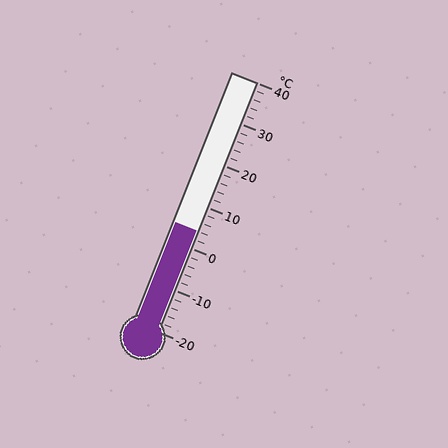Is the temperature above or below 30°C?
The temperature is below 30°C.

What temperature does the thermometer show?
The thermometer shows approximately 4°C.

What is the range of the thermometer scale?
The thermometer scale ranges from -20°C to 40°C.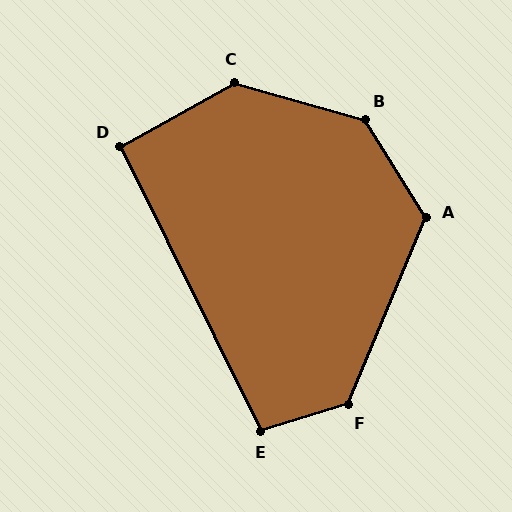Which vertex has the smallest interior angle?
D, at approximately 93 degrees.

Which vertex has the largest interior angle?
B, at approximately 138 degrees.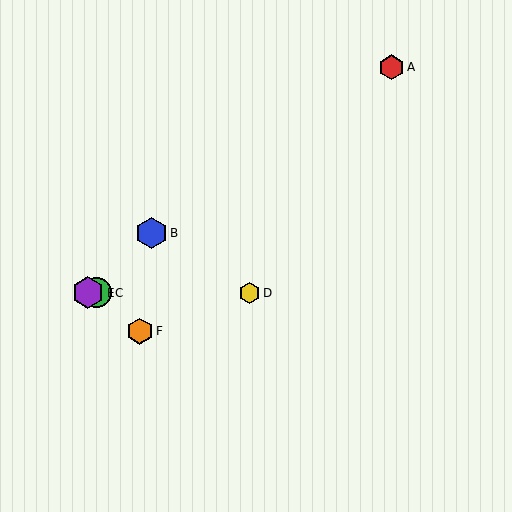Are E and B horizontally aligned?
No, E is at y≈293 and B is at y≈233.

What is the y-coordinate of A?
Object A is at y≈67.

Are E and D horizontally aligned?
Yes, both are at y≈293.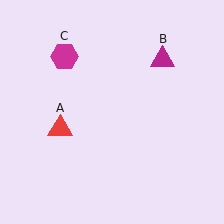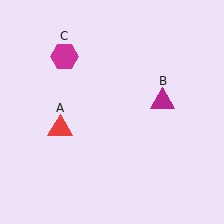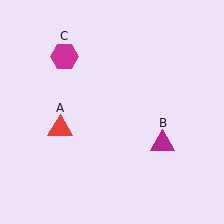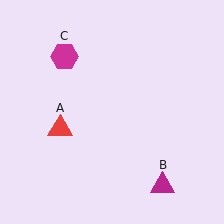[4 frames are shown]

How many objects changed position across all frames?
1 object changed position: magenta triangle (object B).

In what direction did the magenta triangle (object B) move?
The magenta triangle (object B) moved down.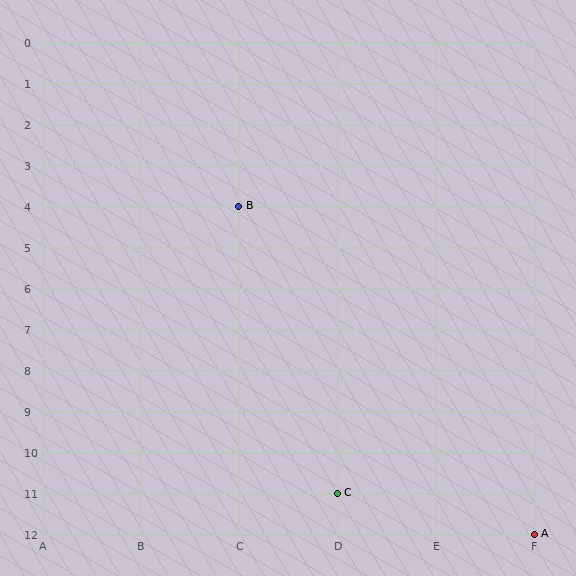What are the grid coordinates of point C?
Point C is at grid coordinates (D, 11).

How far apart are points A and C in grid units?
Points A and C are 2 columns and 1 row apart (about 2.2 grid units diagonally).